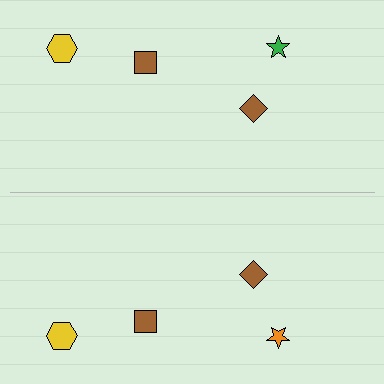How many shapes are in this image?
There are 8 shapes in this image.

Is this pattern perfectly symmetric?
No, the pattern is not perfectly symmetric. The orange star on the bottom side breaks the symmetry — its mirror counterpart is green.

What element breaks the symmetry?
The orange star on the bottom side breaks the symmetry — its mirror counterpart is green.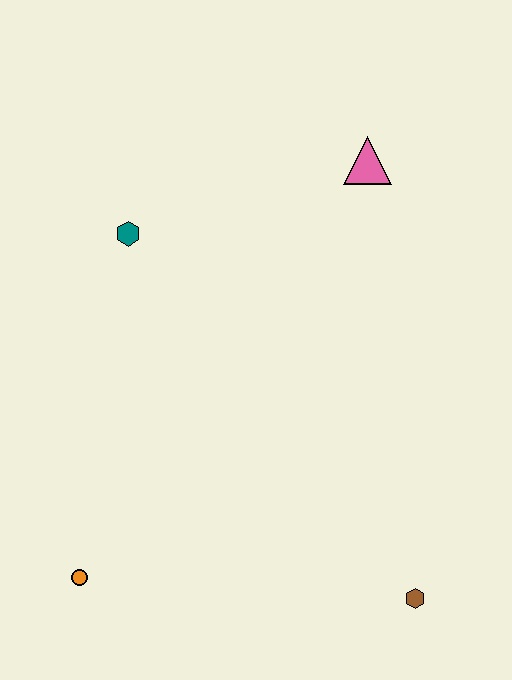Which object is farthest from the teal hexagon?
The brown hexagon is farthest from the teal hexagon.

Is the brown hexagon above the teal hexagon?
No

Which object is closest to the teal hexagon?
The pink triangle is closest to the teal hexagon.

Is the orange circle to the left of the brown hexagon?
Yes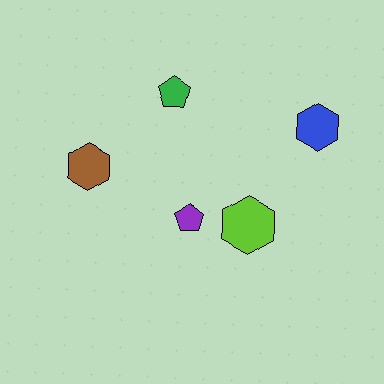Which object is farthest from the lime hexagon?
The brown hexagon is farthest from the lime hexagon.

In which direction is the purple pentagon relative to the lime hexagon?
The purple pentagon is to the left of the lime hexagon.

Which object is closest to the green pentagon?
The brown hexagon is closest to the green pentagon.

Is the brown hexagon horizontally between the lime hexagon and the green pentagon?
No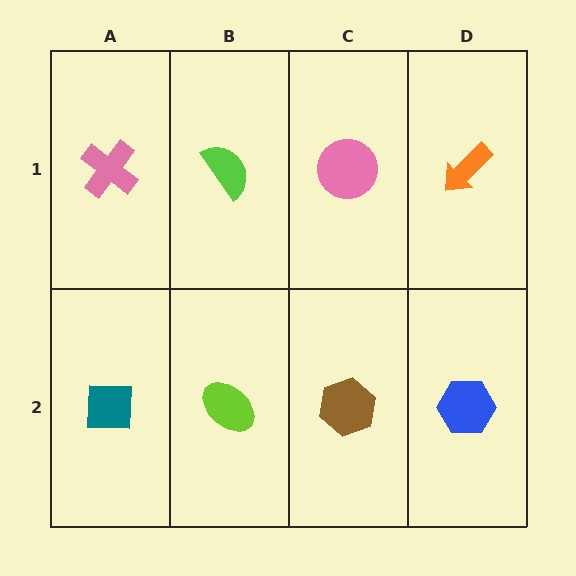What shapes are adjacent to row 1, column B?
A lime ellipse (row 2, column B), a pink cross (row 1, column A), a pink circle (row 1, column C).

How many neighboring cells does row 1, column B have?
3.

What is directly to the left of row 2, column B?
A teal square.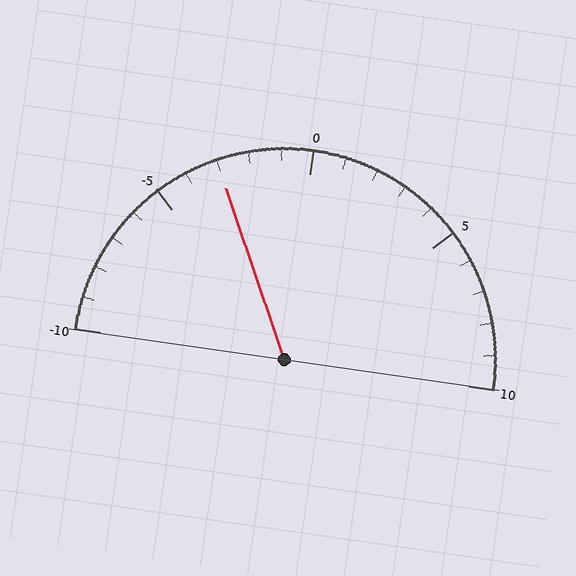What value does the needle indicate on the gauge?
The needle indicates approximately -3.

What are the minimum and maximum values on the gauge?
The gauge ranges from -10 to 10.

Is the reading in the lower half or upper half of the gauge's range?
The reading is in the lower half of the range (-10 to 10).